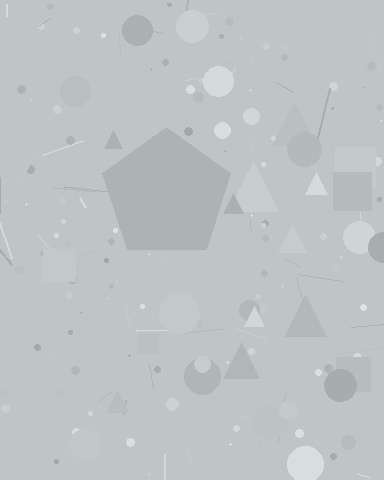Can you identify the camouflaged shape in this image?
The camouflaged shape is a pentagon.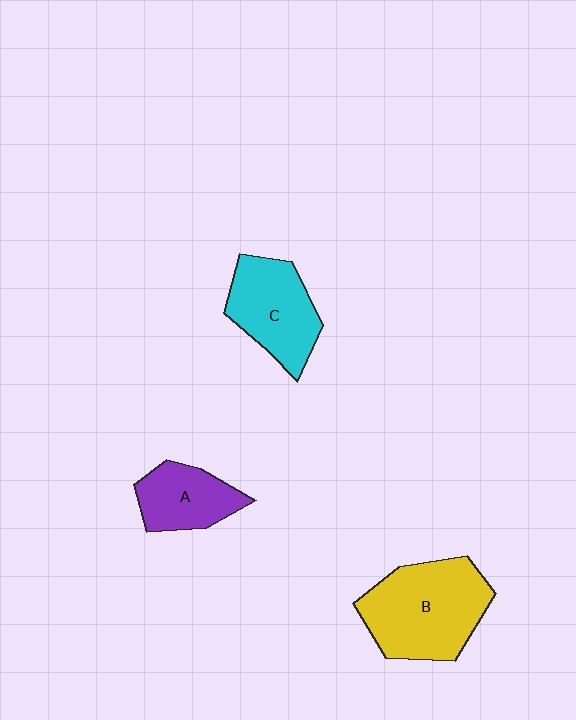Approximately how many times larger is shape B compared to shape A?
Approximately 1.8 times.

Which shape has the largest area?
Shape B (yellow).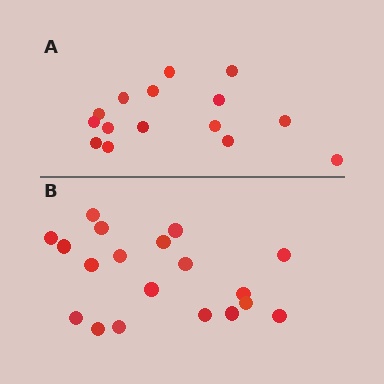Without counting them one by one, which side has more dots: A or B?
Region B (the bottom region) has more dots.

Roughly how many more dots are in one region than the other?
Region B has about 4 more dots than region A.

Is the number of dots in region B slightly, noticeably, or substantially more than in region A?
Region B has noticeably more, but not dramatically so. The ratio is roughly 1.3 to 1.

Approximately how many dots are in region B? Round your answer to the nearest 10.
About 20 dots. (The exact count is 19, which rounds to 20.)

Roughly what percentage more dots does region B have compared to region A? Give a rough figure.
About 25% more.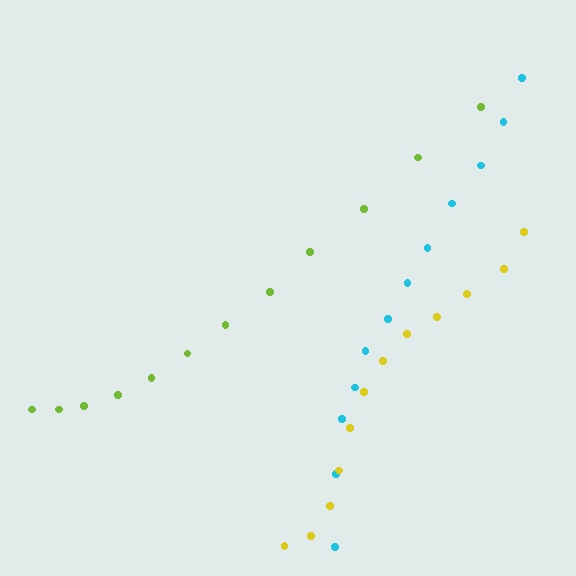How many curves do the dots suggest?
There are 3 distinct paths.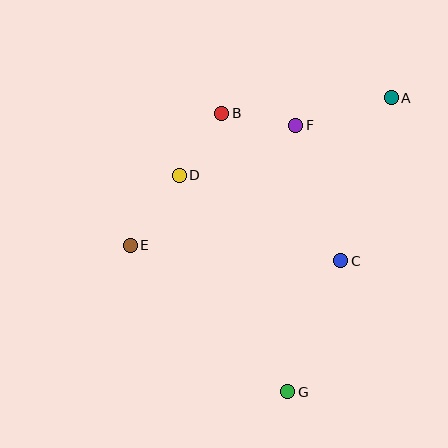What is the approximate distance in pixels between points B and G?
The distance between B and G is approximately 286 pixels.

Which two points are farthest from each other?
Points A and G are farthest from each other.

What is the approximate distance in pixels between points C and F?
The distance between C and F is approximately 142 pixels.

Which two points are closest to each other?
Points B and D are closest to each other.